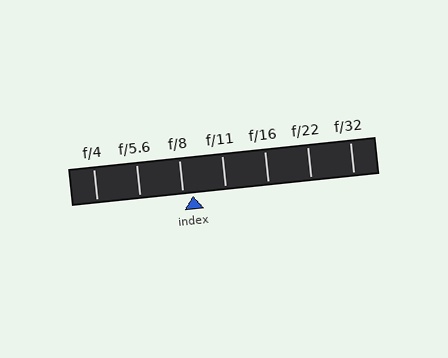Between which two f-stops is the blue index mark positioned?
The index mark is between f/8 and f/11.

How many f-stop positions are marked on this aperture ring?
There are 7 f-stop positions marked.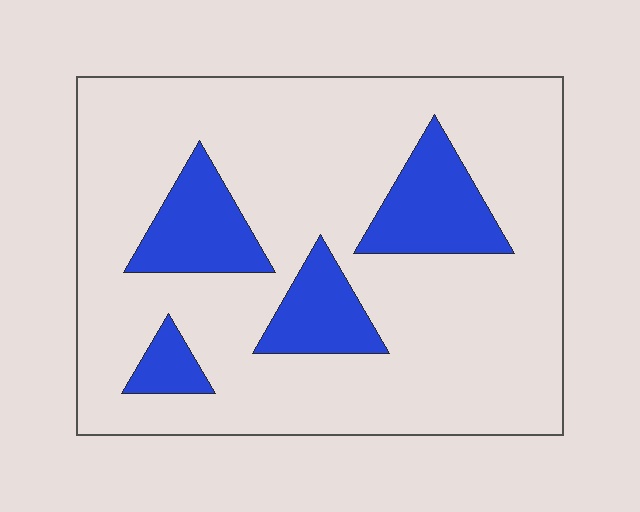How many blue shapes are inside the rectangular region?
4.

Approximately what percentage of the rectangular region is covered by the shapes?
Approximately 20%.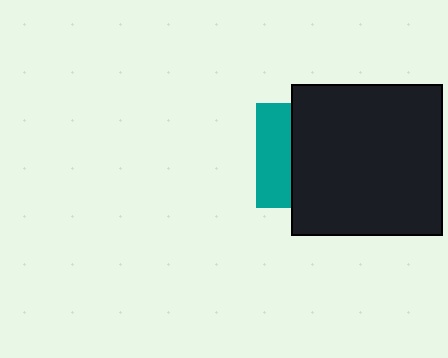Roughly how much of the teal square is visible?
A small part of it is visible (roughly 34%).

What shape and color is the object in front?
The object in front is a black square.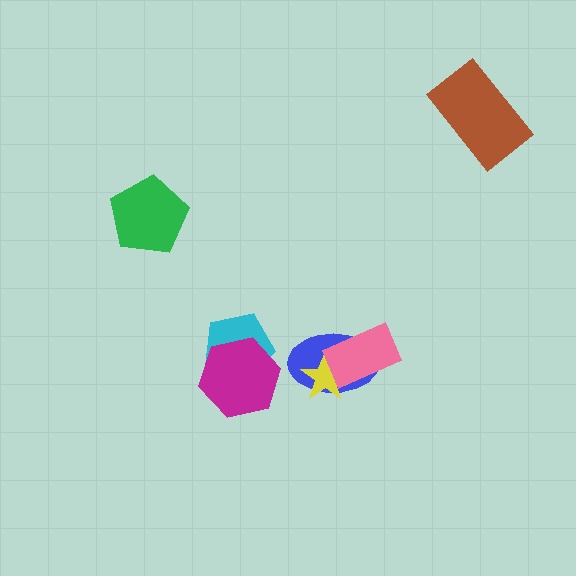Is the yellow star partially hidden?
Yes, it is partially covered by another shape.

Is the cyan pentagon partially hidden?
Yes, it is partially covered by another shape.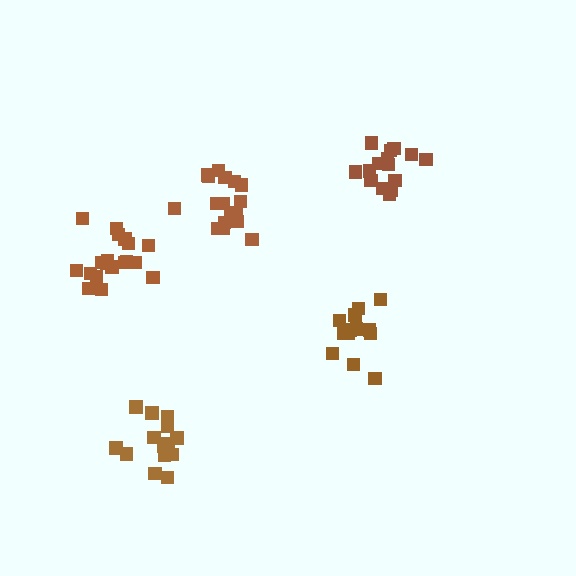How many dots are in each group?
Group 1: 15 dots, Group 2: 16 dots, Group 3: 13 dots, Group 4: 19 dots, Group 5: 17 dots (80 total).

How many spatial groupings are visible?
There are 5 spatial groupings.